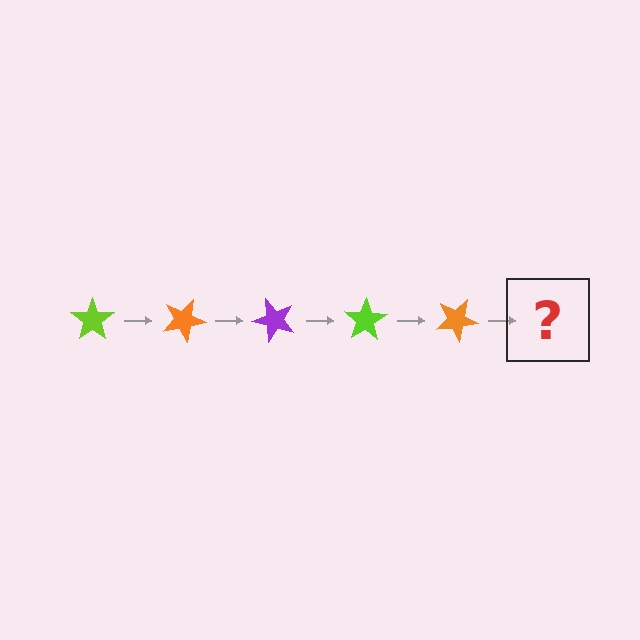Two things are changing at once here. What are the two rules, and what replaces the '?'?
The two rules are that it rotates 25 degrees each step and the color cycles through lime, orange, and purple. The '?' should be a purple star, rotated 125 degrees from the start.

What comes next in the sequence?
The next element should be a purple star, rotated 125 degrees from the start.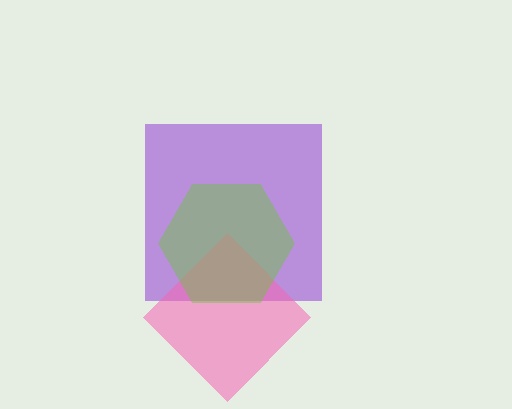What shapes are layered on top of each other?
The layered shapes are: a purple square, a pink diamond, a lime hexagon.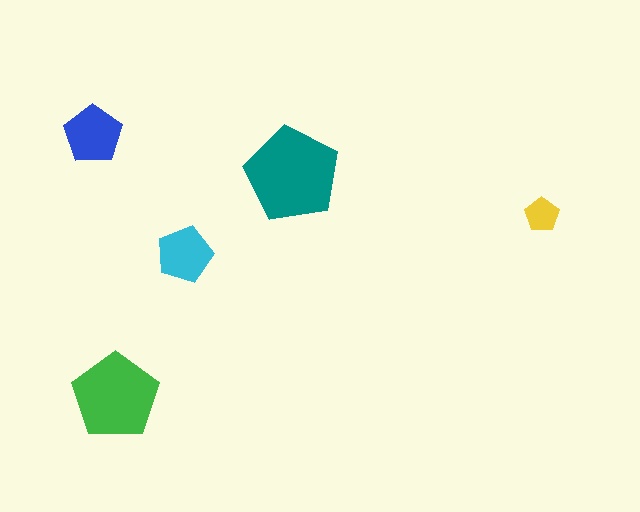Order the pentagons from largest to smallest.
the teal one, the green one, the blue one, the cyan one, the yellow one.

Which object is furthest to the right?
The yellow pentagon is rightmost.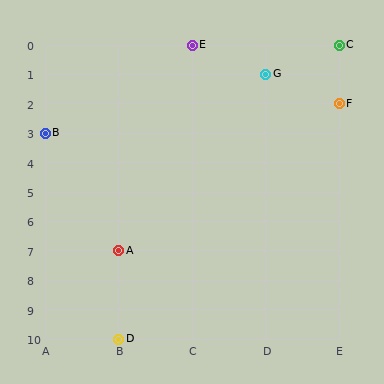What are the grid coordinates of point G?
Point G is at grid coordinates (D, 1).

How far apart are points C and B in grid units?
Points C and B are 4 columns and 3 rows apart (about 5.0 grid units diagonally).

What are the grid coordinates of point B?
Point B is at grid coordinates (A, 3).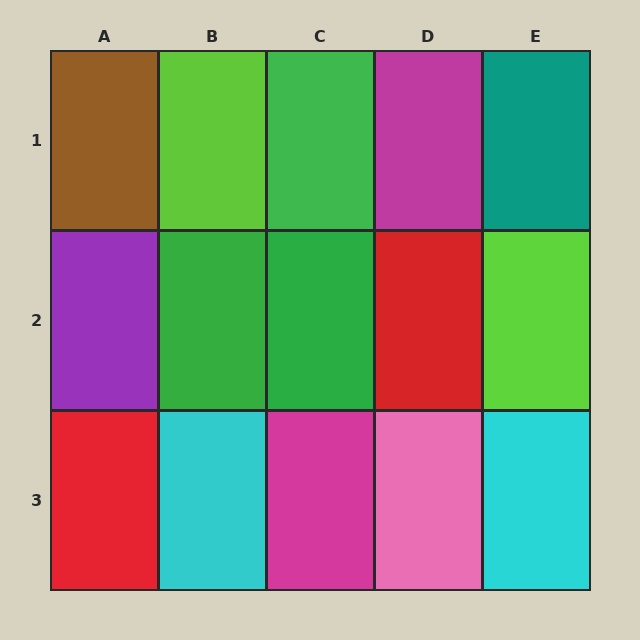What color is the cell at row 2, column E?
Lime.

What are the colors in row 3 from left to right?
Red, cyan, magenta, pink, cyan.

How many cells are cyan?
2 cells are cyan.